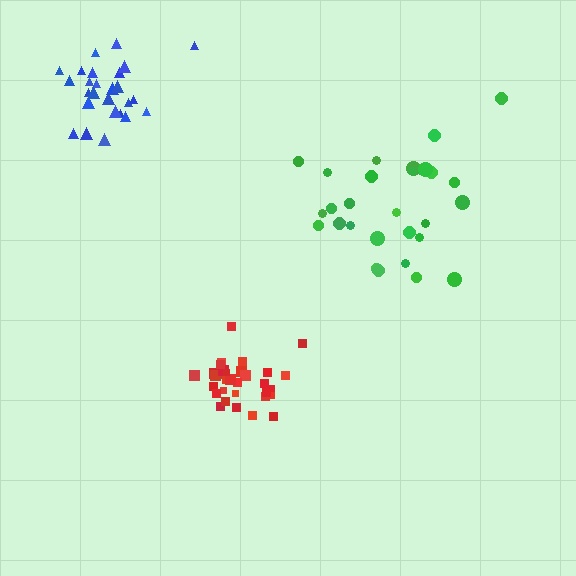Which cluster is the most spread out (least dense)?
Green.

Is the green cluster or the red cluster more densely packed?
Red.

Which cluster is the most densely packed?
Red.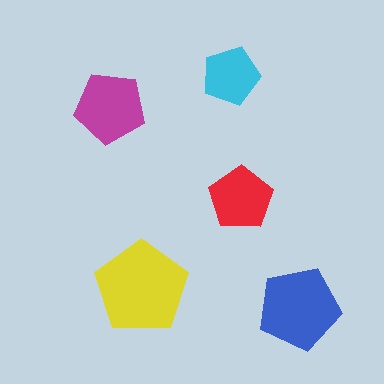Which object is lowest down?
The blue pentagon is bottommost.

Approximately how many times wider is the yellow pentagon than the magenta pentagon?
About 1.5 times wider.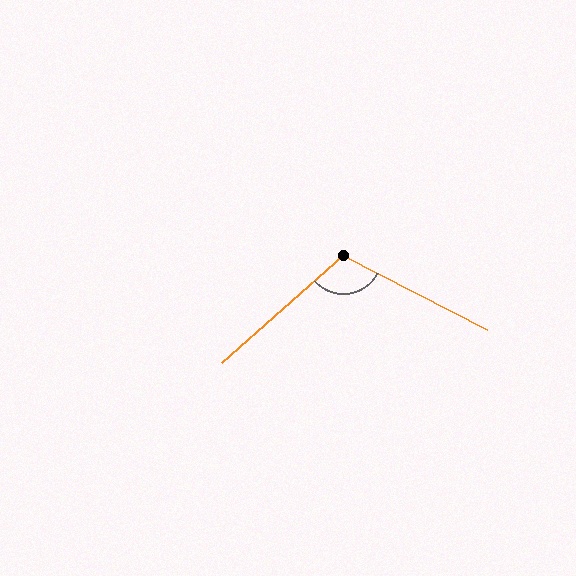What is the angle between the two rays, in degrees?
Approximately 111 degrees.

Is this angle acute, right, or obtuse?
It is obtuse.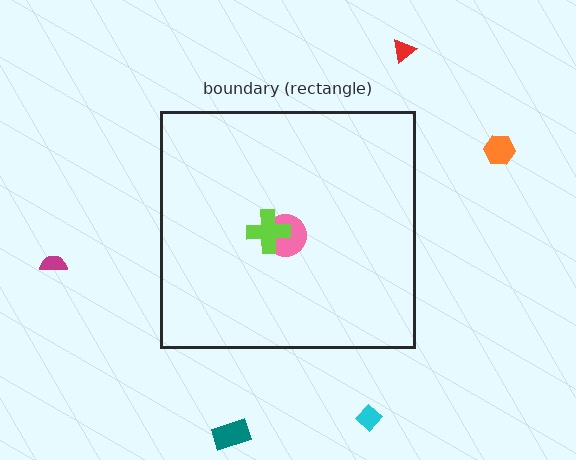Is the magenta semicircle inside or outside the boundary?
Outside.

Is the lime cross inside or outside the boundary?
Inside.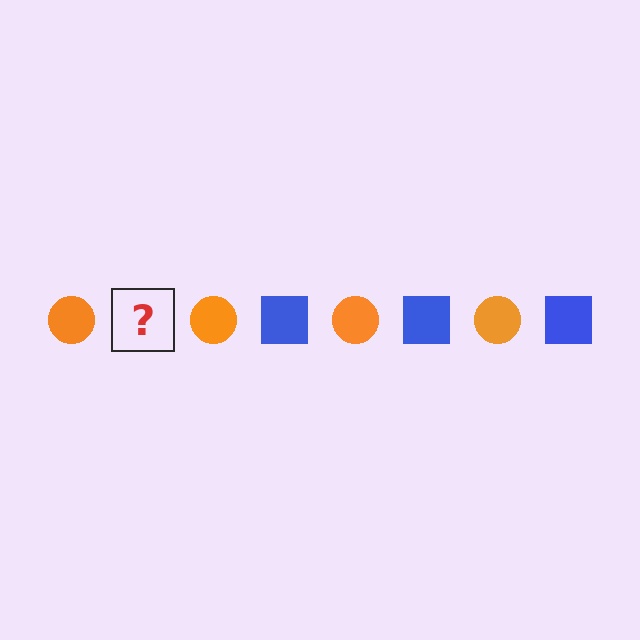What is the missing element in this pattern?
The missing element is a blue square.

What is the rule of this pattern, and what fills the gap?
The rule is that the pattern alternates between orange circle and blue square. The gap should be filled with a blue square.